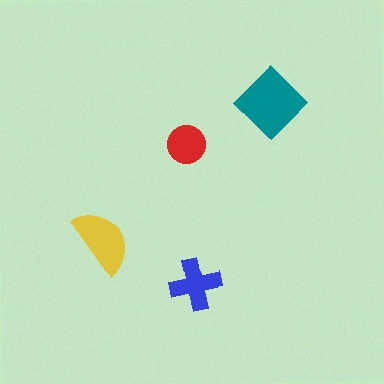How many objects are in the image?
There are 4 objects in the image.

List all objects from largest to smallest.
The teal diamond, the yellow semicircle, the blue cross, the red circle.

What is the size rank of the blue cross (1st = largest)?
3rd.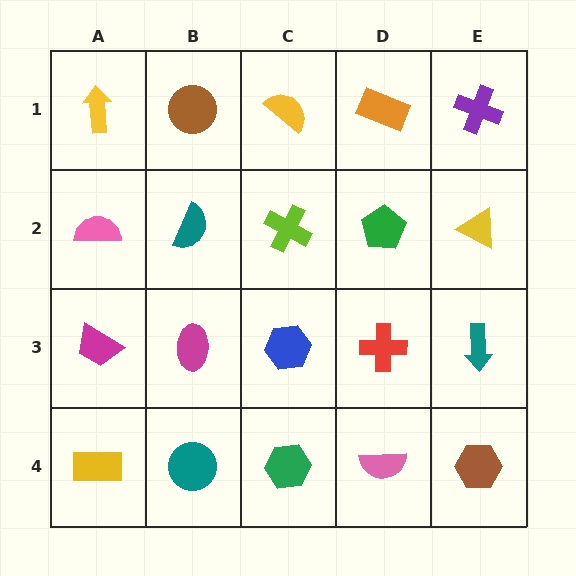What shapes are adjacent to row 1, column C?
A lime cross (row 2, column C), a brown circle (row 1, column B), an orange rectangle (row 1, column D).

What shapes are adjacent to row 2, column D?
An orange rectangle (row 1, column D), a red cross (row 3, column D), a lime cross (row 2, column C), a yellow triangle (row 2, column E).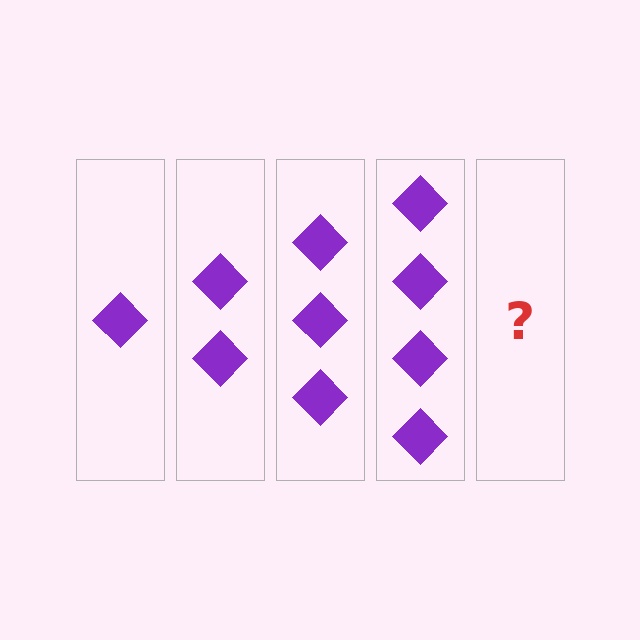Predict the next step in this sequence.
The next step is 5 diamonds.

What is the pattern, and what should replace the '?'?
The pattern is that each step adds one more diamond. The '?' should be 5 diamonds.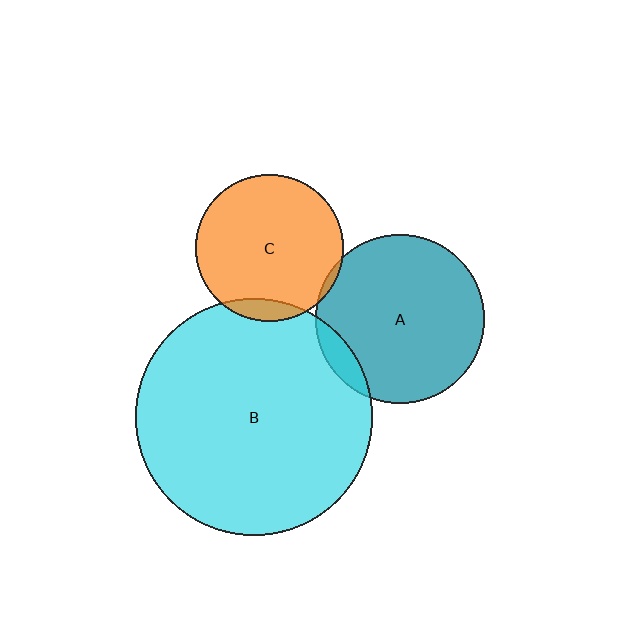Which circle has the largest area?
Circle B (cyan).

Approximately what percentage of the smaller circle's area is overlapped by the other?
Approximately 10%.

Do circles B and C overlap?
Yes.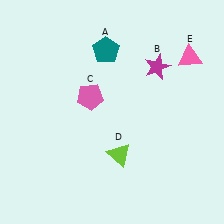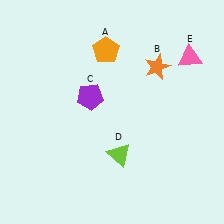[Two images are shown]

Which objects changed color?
A changed from teal to orange. B changed from magenta to orange. C changed from pink to purple.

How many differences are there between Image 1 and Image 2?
There are 3 differences between the two images.